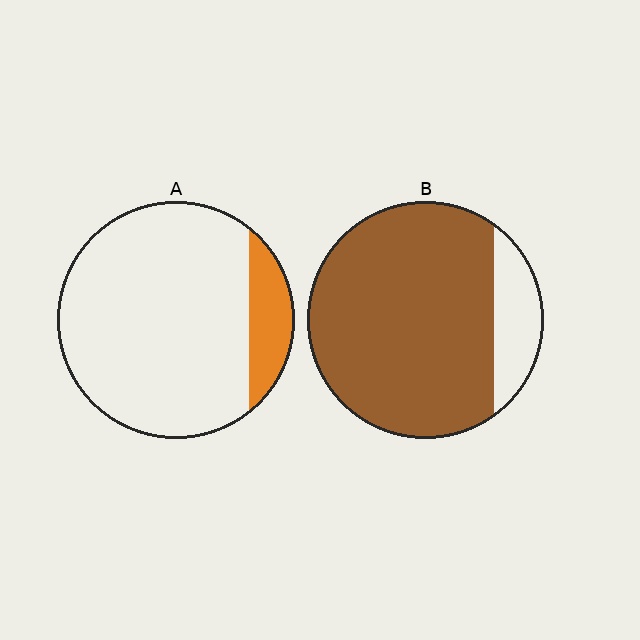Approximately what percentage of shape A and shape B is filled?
A is approximately 15% and B is approximately 85%.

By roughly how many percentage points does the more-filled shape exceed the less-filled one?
By roughly 70 percentage points (B over A).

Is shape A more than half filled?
No.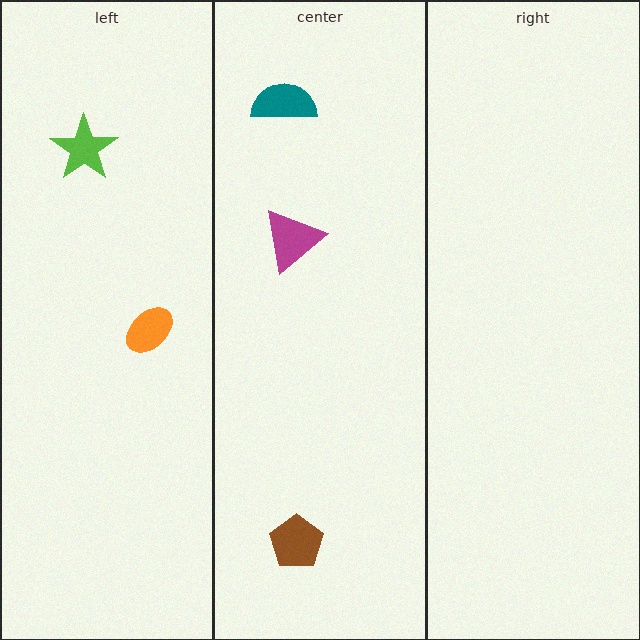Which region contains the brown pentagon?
The center region.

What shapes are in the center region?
The teal semicircle, the brown pentagon, the magenta triangle.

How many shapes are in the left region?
2.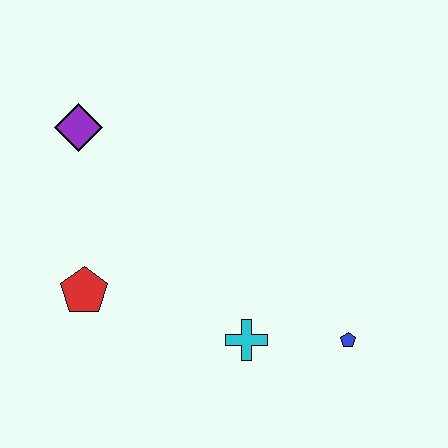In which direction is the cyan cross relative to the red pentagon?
The cyan cross is to the right of the red pentagon.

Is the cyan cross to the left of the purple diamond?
No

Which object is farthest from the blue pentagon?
The purple diamond is farthest from the blue pentagon.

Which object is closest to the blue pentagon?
The cyan cross is closest to the blue pentagon.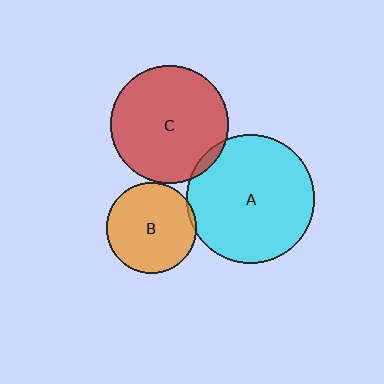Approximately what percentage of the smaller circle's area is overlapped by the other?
Approximately 5%.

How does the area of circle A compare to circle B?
Approximately 2.0 times.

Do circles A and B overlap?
Yes.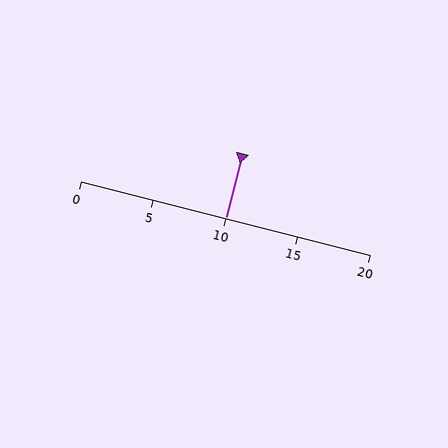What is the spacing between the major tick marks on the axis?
The major ticks are spaced 5 apart.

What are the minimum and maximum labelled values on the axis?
The axis runs from 0 to 20.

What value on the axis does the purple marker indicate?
The marker indicates approximately 10.